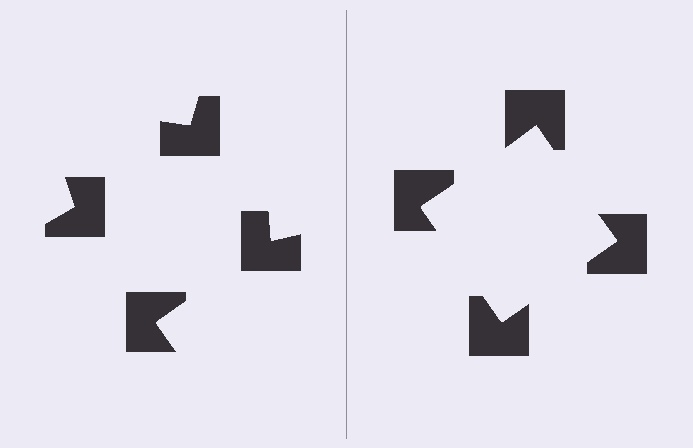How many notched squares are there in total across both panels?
8 — 4 on each side.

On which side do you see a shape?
An illusory square appears on the right side. On the left side the wedge cuts are rotated, so no coherent shape forms.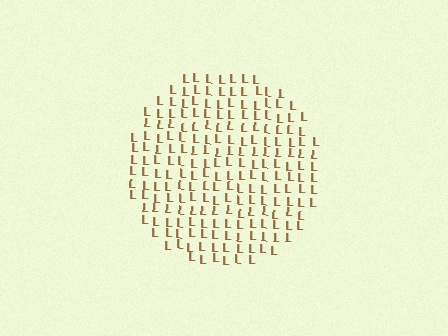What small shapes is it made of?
It is made of small letter L's.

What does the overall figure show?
The overall figure shows a circle.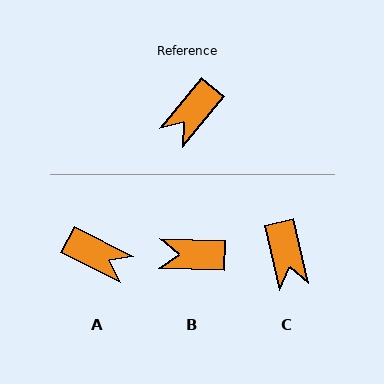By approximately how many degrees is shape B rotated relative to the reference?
Approximately 51 degrees clockwise.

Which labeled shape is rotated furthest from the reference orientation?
A, about 103 degrees away.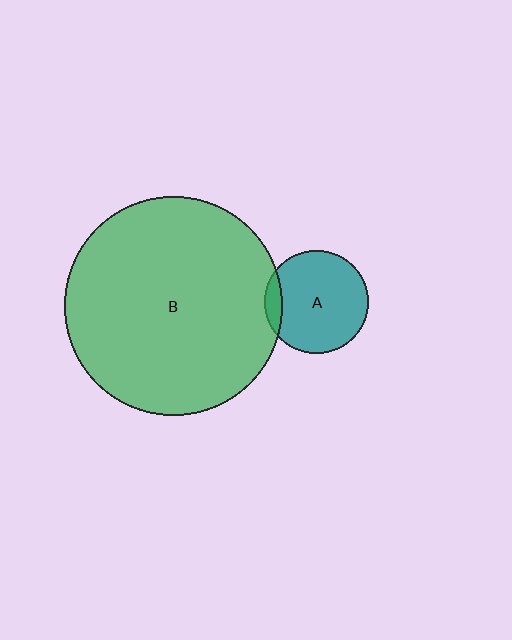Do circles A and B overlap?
Yes.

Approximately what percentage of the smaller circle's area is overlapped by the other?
Approximately 10%.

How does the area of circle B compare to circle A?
Approximately 4.5 times.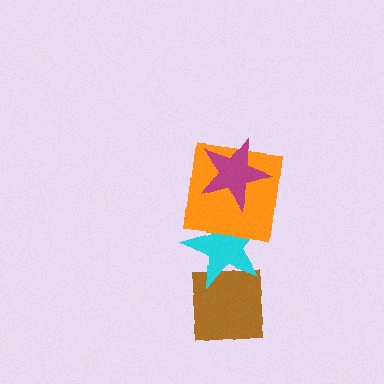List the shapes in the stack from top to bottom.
From top to bottom: the magenta star, the orange square, the cyan star, the brown square.